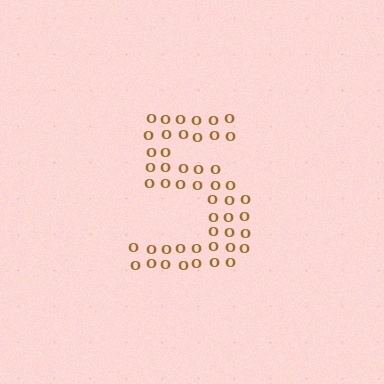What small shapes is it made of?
It is made of small letter O's.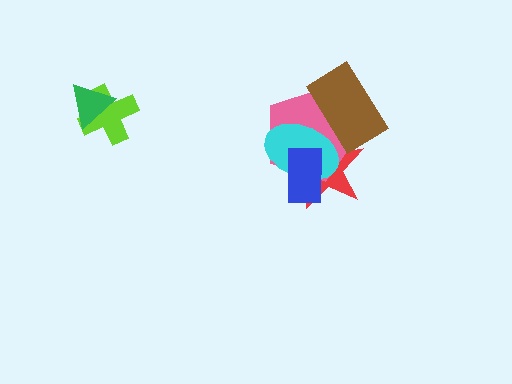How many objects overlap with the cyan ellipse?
4 objects overlap with the cyan ellipse.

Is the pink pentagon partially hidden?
Yes, it is partially covered by another shape.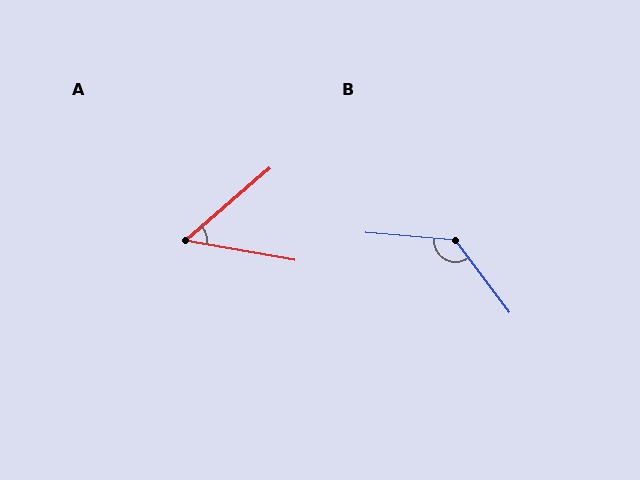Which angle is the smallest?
A, at approximately 51 degrees.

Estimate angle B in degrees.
Approximately 132 degrees.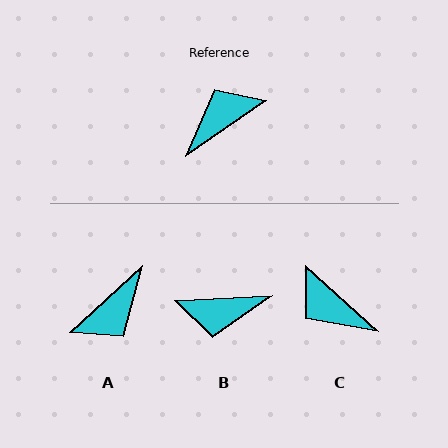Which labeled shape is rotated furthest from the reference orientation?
A, about 172 degrees away.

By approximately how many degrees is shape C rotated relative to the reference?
Approximately 103 degrees counter-clockwise.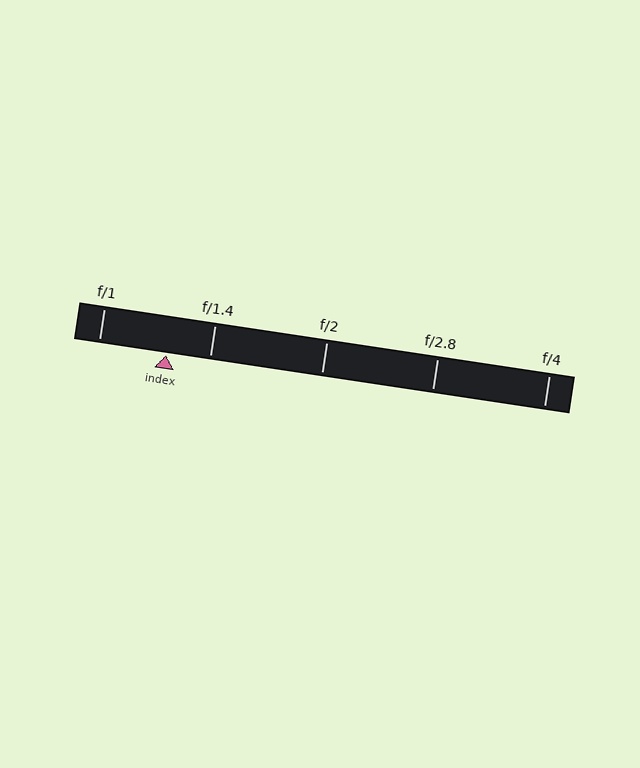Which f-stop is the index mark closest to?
The index mark is closest to f/1.4.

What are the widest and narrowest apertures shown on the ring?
The widest aperture shown is f/1 and the narrowest is f/4.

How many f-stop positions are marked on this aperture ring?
There are 5 f-stop positions marked.